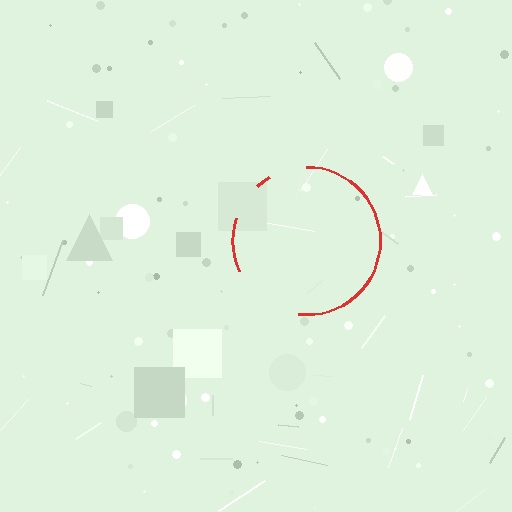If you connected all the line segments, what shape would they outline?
They would outline a circle.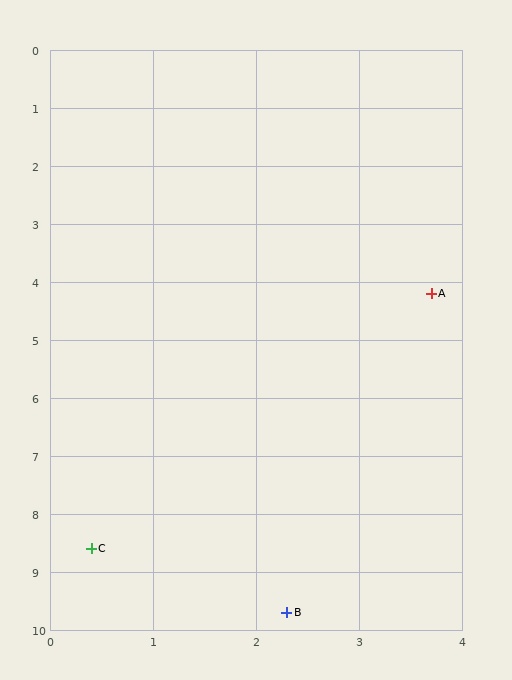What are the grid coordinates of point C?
Point C is at approximately (0.4, 8.6).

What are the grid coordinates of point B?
Point B is at approximately (2.3, 9.7).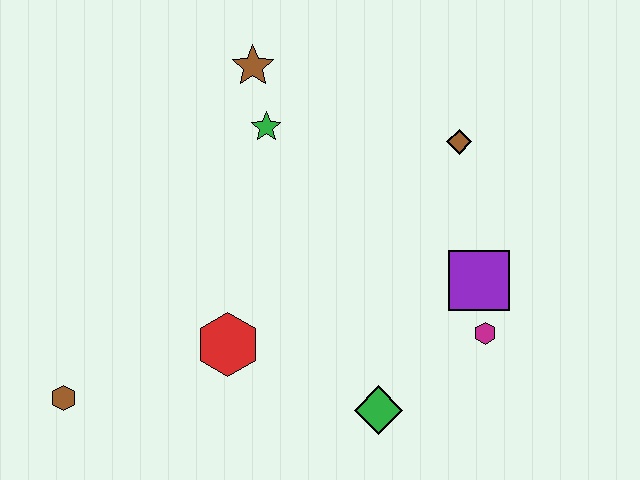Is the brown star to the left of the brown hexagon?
No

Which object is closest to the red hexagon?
The green diamond is closest to the red hexagon.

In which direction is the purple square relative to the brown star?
The purple square is to the right of the brown star.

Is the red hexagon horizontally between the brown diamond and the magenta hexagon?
No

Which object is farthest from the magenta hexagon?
The brown hexagon is farthest from the magenta hexagon.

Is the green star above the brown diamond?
Yes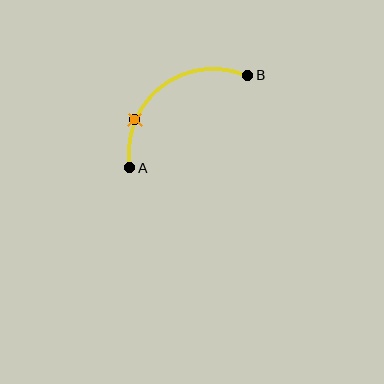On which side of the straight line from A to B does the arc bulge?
The arc bulges above and to the left of the straight line connecting A and B.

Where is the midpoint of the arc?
The arc midpoint is the point on the curve farthest from the straight line joining A and B. It sits above and to the left of that line.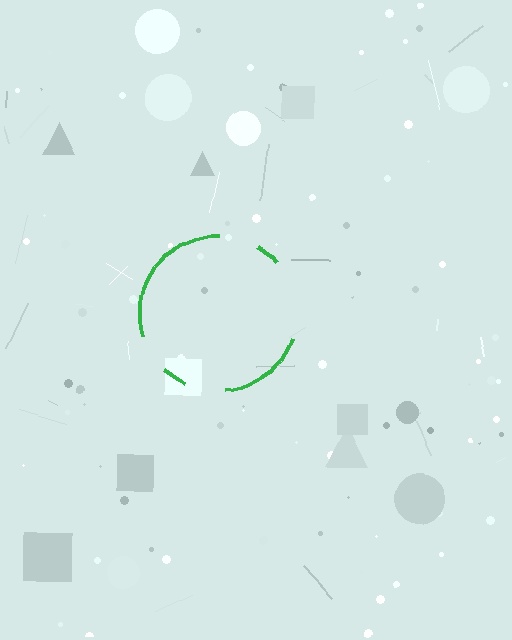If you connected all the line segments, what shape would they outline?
They would outline a circle.